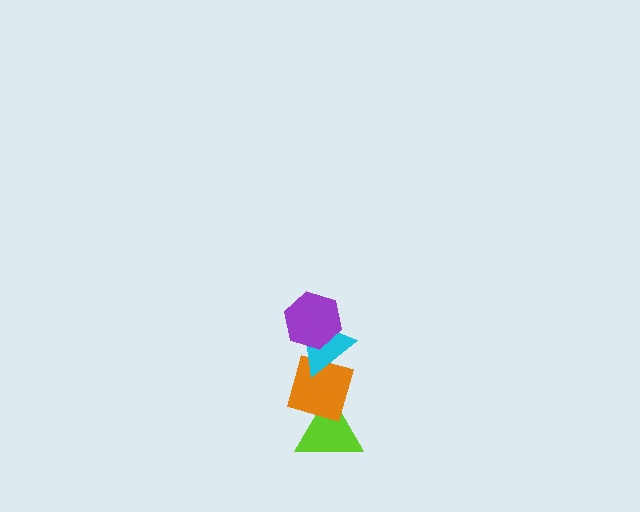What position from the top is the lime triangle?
The lime triangle is 4th from the top.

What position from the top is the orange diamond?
The orange diamond is 3rd from the top.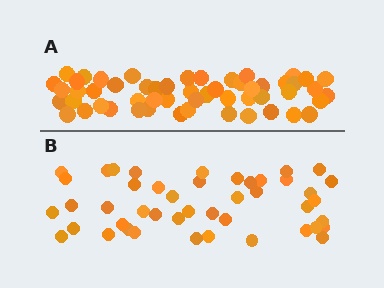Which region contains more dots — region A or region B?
Region A (the top region) has more dots.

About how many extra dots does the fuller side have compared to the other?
Region A has roughly 8 or so more dots than region B.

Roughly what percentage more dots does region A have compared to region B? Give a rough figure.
About 20% more.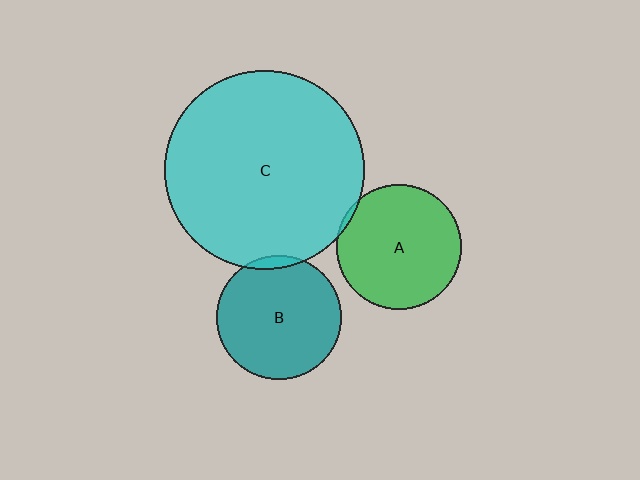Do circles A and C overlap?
Yes.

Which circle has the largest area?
Circle C (cyan).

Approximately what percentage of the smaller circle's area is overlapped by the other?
Approximately 5%.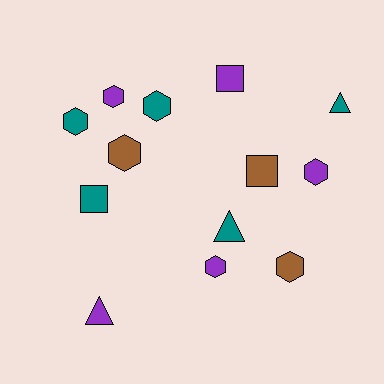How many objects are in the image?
There are 13 objects.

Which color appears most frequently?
Teal, with 5 objects.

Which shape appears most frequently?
Hexagon, with 7 objects.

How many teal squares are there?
There is 1 teal square.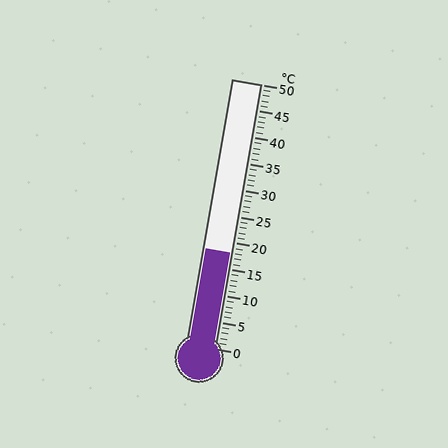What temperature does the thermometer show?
The thermometer shows approximately 18°C.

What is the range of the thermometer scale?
The thermometer scale ranges from 0°C to 50°C.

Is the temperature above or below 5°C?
The temperature is above 5°C.